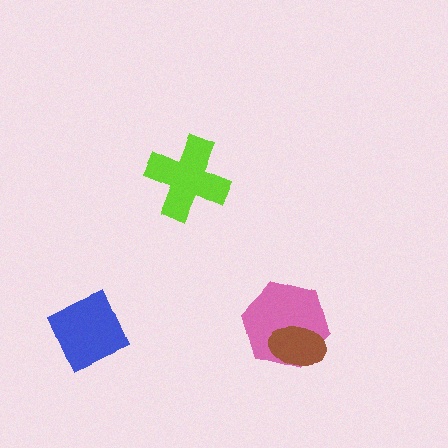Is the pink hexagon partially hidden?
Yes, it is partially covered by another shape.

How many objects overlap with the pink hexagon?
1 object overlaps with the pink hexagon.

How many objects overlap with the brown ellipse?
1 object overlaps with the brown ellipse.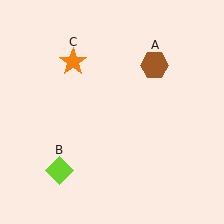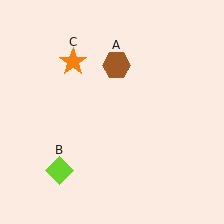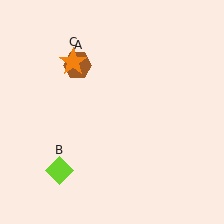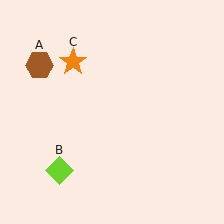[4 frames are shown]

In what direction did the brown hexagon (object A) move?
The brown hexagon (object A) moved left.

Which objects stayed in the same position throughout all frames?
Lime diamond (object B) and orange star (object C) remained stationary.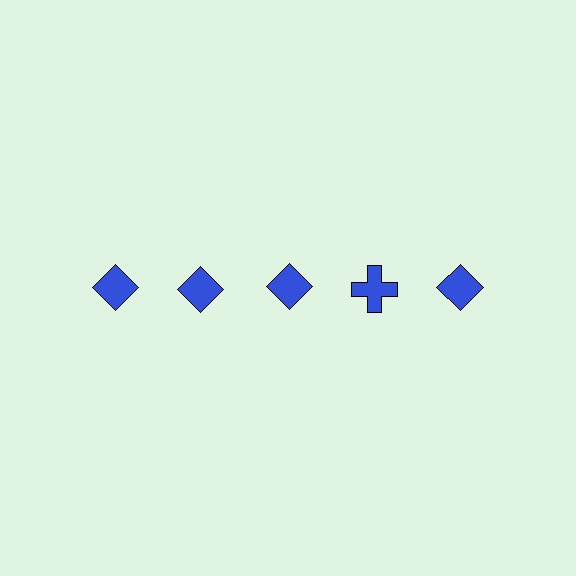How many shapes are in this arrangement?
There are 5 shapes arranged in a grid pattern.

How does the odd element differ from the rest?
It has a different shape: cross instead of diamond.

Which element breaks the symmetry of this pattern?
The blue cross in the top row, second from right column breaks the symmetry. All other shapes are blue diamonds.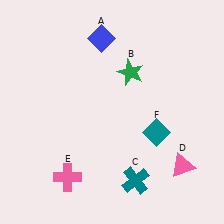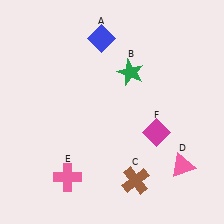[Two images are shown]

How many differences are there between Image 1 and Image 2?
There are 2 differences between the two images.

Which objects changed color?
C changed from teal to brown. F changed from teal to magenta.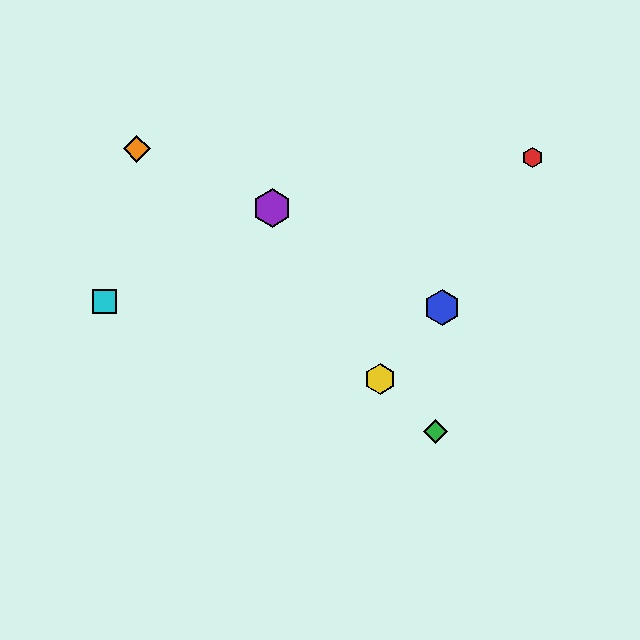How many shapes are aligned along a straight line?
3 shapes (the green diamond, the yellow hexagon, the orange diamond) are aligned along a straight line.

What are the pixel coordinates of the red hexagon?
The red hexagon is at (532, 157).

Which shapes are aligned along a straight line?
The green diamond, the yellow hexagon, the orange diamond are aligned along a straight line.